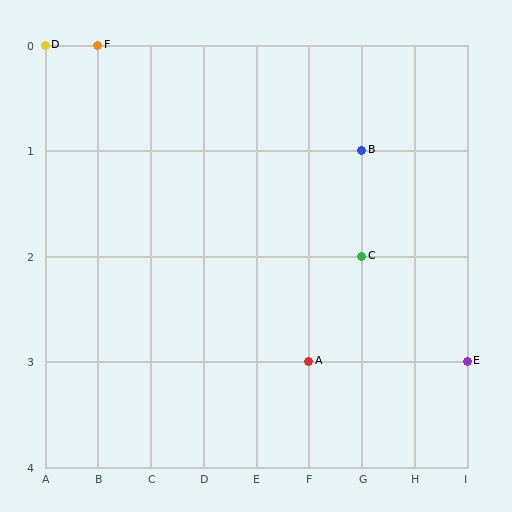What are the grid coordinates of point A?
Point A is at grid coordinates (F, 3).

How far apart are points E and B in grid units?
Points E and B are 2 columns and 2 rows apart (about 2.8 grid units diagonally).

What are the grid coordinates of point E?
Point E is at grid coordinates (I, 3).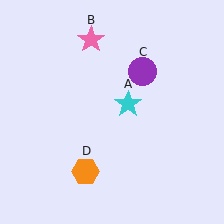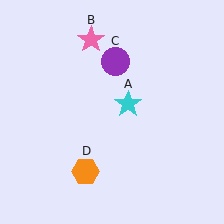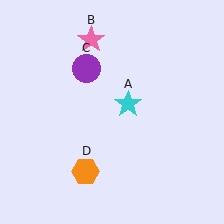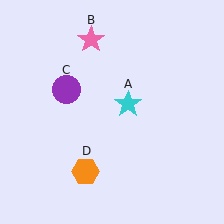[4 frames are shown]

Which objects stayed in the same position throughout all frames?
Cyan star (object A) and pink star (object B) and orange hexagon (object D) remained stationary.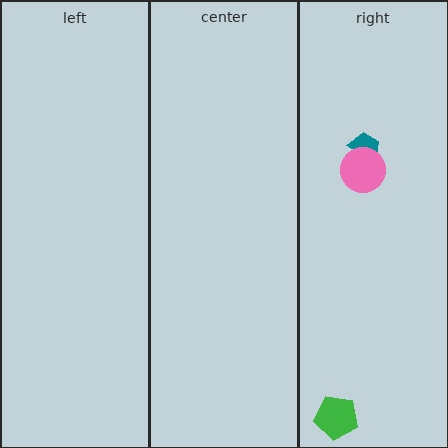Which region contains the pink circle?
The right region.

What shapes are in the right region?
The teal trapezoid, the pink circle, the green pentagon.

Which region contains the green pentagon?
The right region.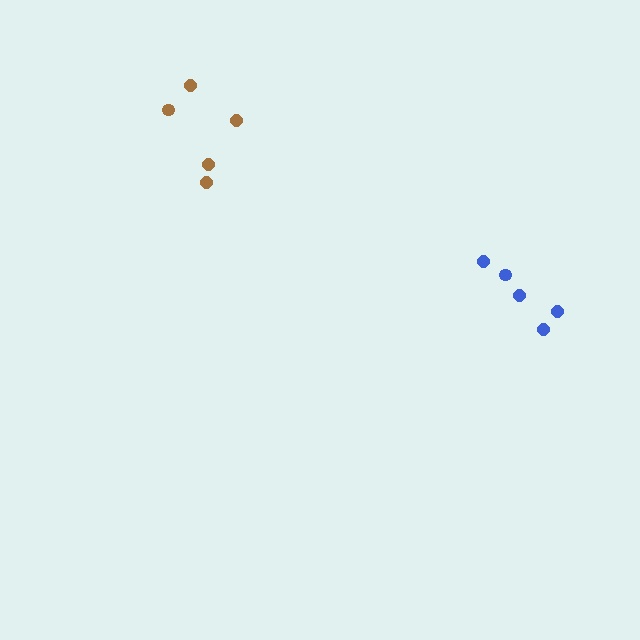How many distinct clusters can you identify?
There are 2 distinct clusters.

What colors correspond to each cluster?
The clusters are colored: brown, blue.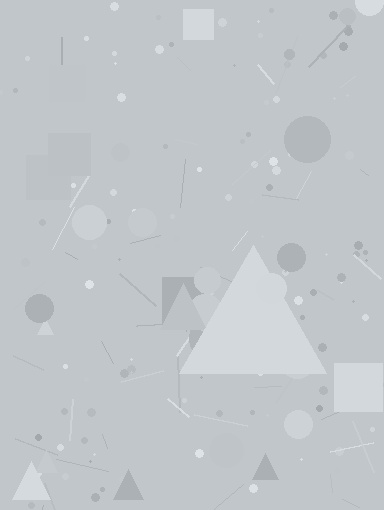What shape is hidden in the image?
A triangle is hidden in the image.